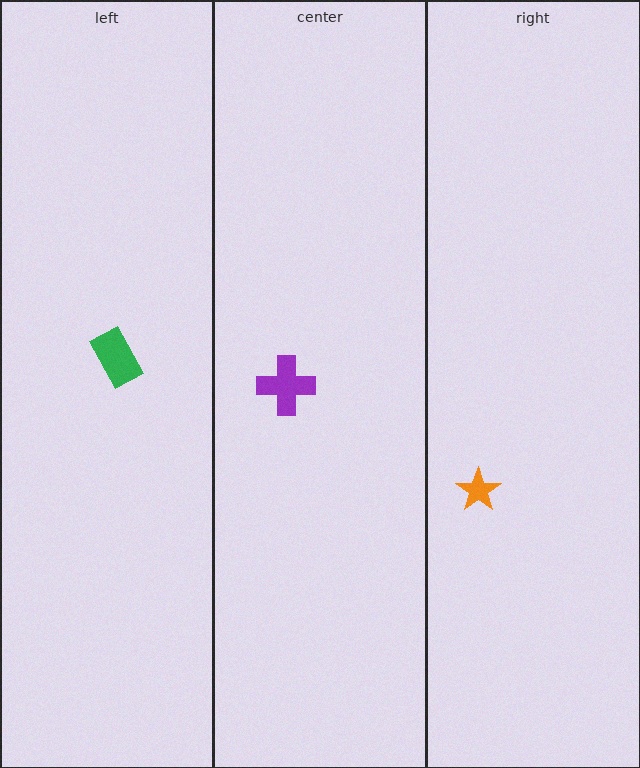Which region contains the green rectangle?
The left region.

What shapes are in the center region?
The purple cross.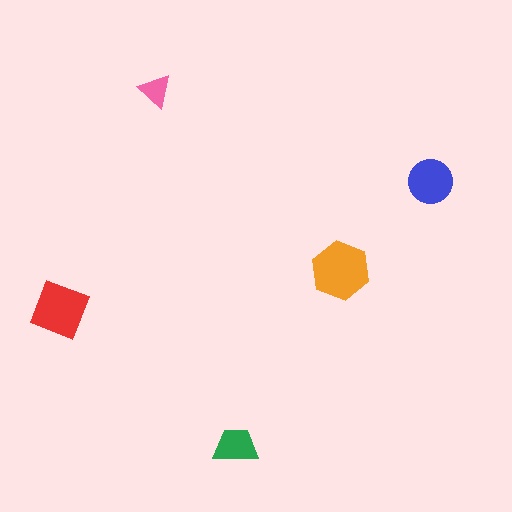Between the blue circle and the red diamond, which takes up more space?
The red diamond.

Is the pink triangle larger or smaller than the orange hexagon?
Smaller.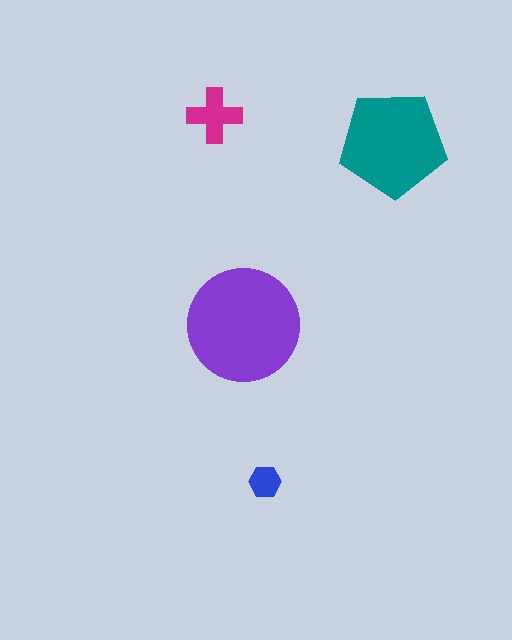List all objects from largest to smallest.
The purple circle, the teal pentagon, the magenta cross, the blue hexagon.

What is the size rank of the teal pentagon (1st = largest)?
2nd.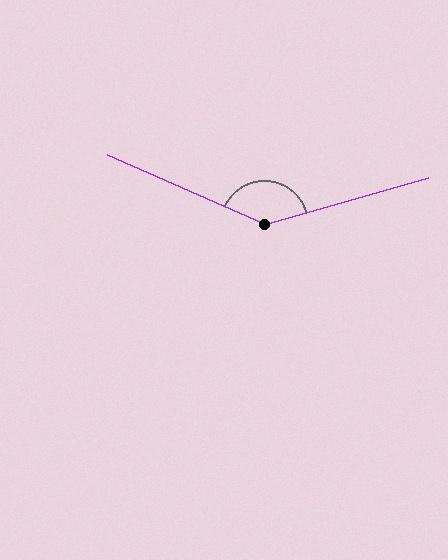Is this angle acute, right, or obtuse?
It is obtuse.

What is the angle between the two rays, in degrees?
Approximately 140 degrees.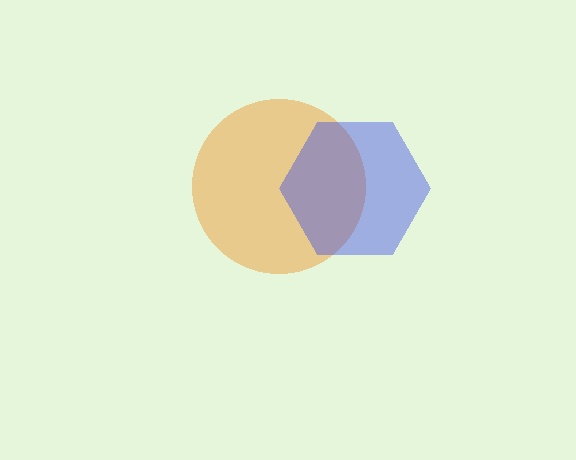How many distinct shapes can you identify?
There are 2 distinct shapes: an orange circle, a blue hexagon.